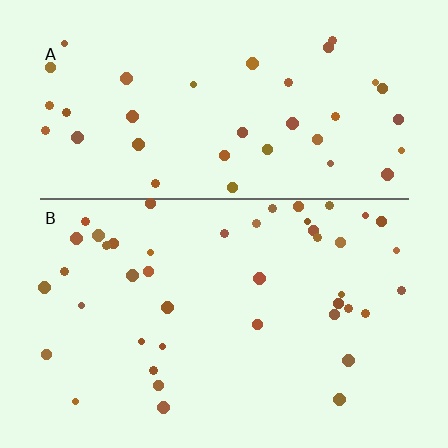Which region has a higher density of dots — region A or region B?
B (the bottom).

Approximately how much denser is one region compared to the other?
Approximately 1.1× — region B over region A.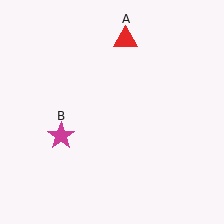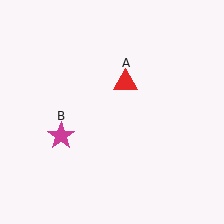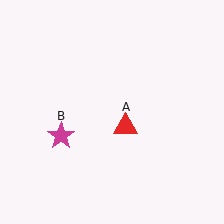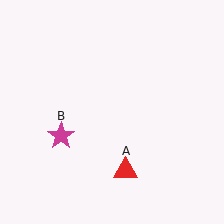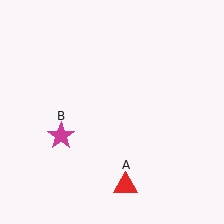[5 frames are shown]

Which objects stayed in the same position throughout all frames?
Magenta star (object B) remained stationary.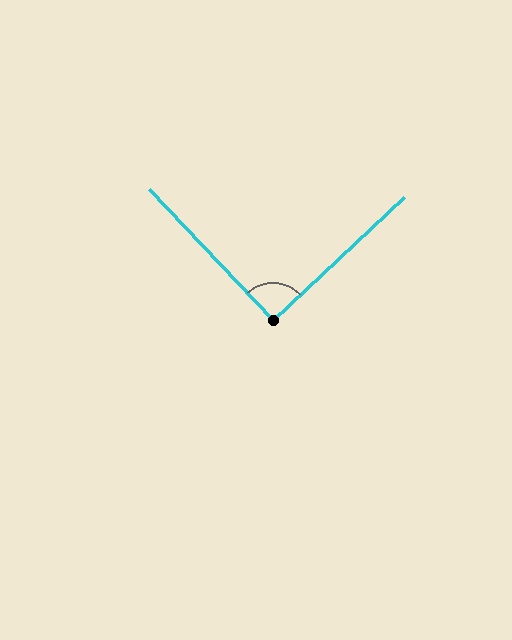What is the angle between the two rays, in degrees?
Approximately 91 degrees.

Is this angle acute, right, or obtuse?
It is approximately a right angle.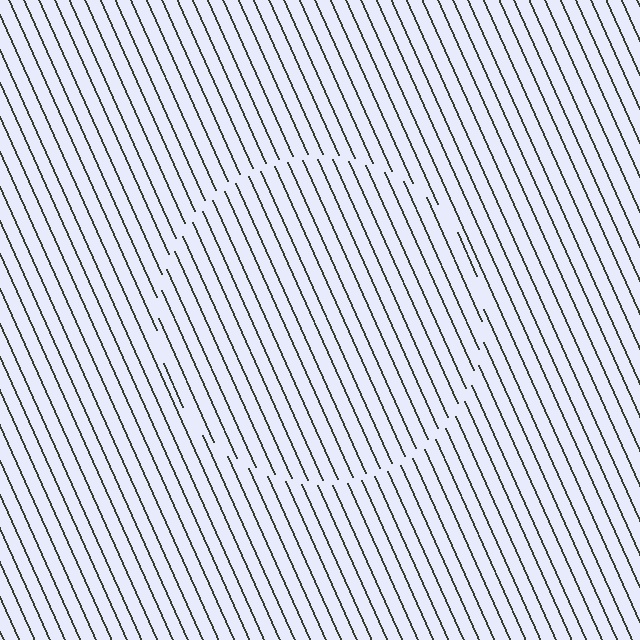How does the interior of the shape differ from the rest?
The interior of the shape contains the same grating, shifted by half a period — the contour is defined by the phase discontinuity where line-ends from the inner and outer gratings abut.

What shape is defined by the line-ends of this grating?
An illusory circle. The interior of the shape contains the same grating, shifted by half a period — the contour is defined by the phase discontinuity where line-ends from the inner and outer gratings abut.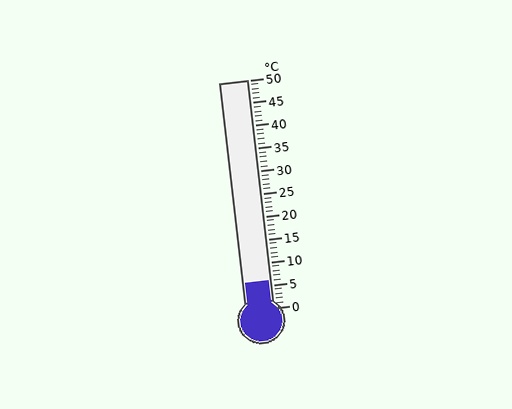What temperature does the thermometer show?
The thermometer shows approximately 6°C.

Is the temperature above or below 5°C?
The temperature is above 5°C.